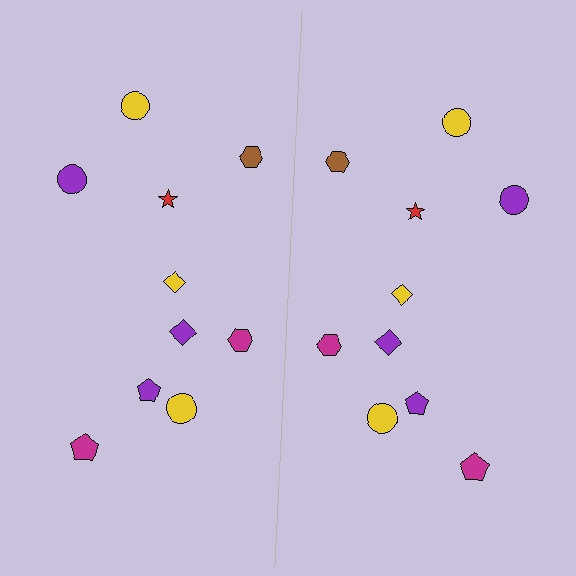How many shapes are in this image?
There are 20 shapes in this image.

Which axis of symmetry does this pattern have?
The pattern has a vertical axis of symmetry running through the center of the image.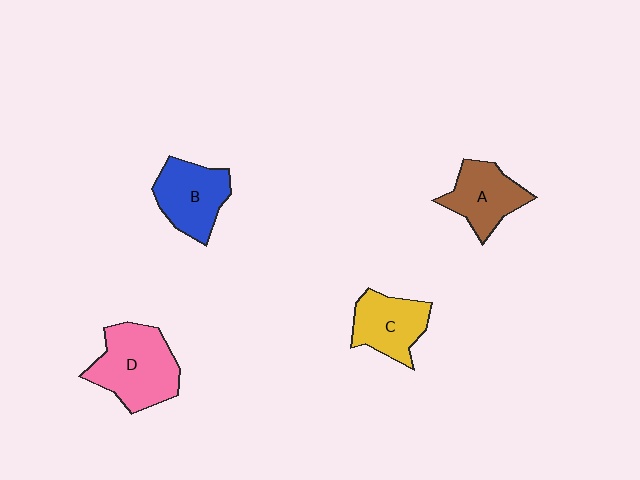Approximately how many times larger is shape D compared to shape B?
Approximately 1.3 times.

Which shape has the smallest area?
Shape C (yellow).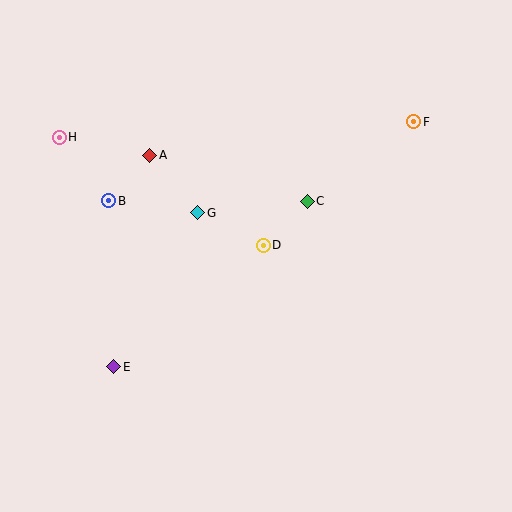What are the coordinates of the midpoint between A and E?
The midpoint between A and E is at (132, 261).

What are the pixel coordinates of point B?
Point B is at (109, 201).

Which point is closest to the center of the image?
Point D at (263, 245) is closest to the center.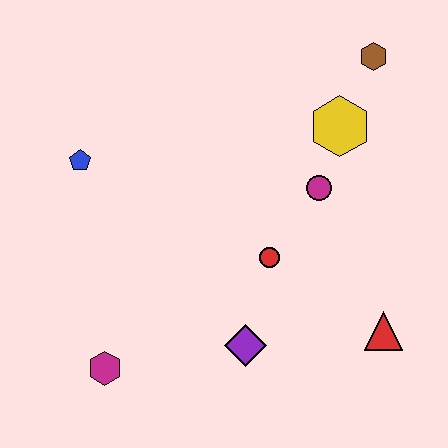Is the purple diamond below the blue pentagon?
Yes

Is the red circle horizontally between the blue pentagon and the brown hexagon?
Yes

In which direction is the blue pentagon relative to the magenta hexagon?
The blue pentagon is above the magenta hexagon.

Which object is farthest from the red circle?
The brown hexagon is farthest from the red circle.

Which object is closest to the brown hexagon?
The yellow hexagon is closest to the brown hexagon.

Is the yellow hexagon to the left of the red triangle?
Yes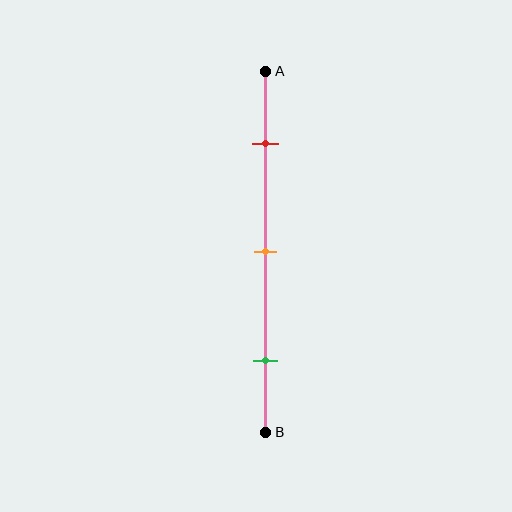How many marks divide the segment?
There are 3 marks dividing the segment.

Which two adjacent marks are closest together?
The red and orange marks are the closest adjacent pair.